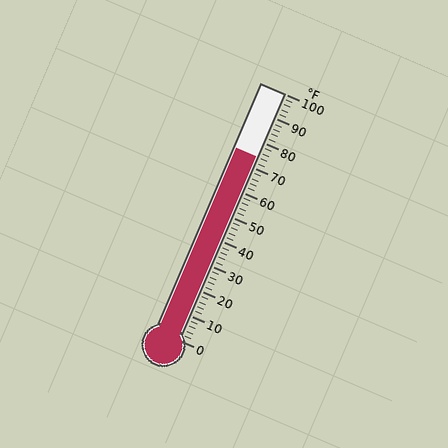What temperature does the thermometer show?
The thermometer shows approximately 74°F.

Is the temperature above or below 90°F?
The temperature is below 90°F.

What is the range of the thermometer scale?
The thermometer scale ranges from 0°F to 100°F.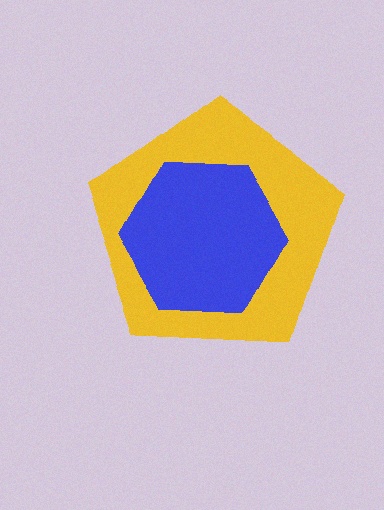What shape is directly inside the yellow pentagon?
The blue hexagon.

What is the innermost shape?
The blue hexagon.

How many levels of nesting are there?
2.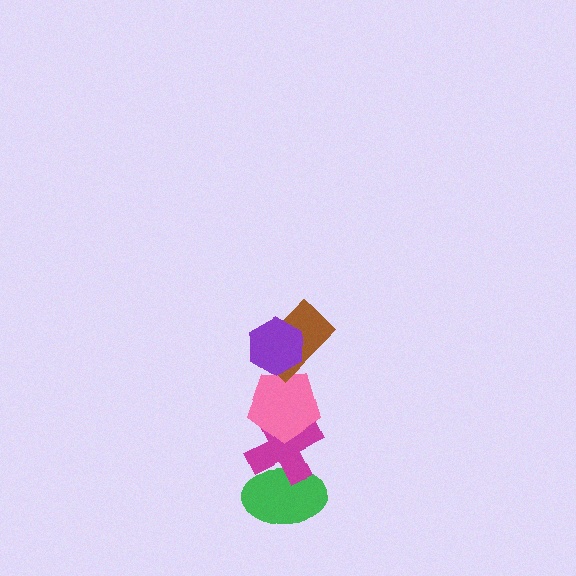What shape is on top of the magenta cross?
The pink pentagon is on top of the magenta cross.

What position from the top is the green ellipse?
The green ellipse is 5th from the top.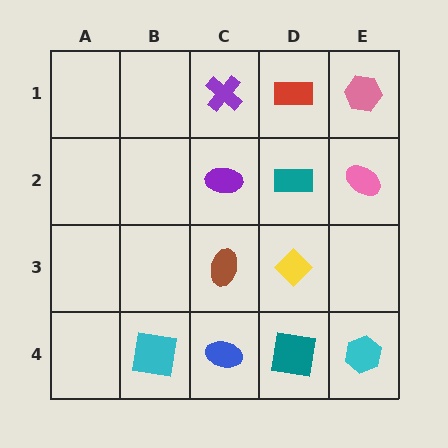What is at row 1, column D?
A red rectangle.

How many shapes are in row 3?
2 shapes.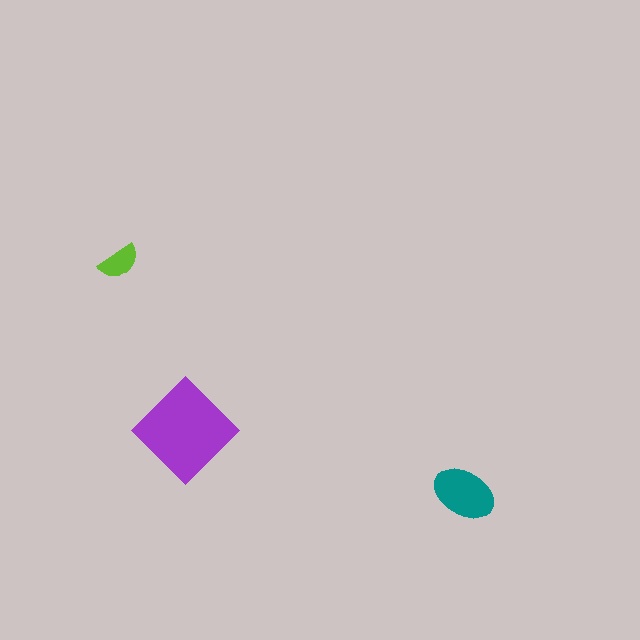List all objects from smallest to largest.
The lime semicircle, the teal ellipse, the purple diamond.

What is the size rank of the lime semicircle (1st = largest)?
3rd.